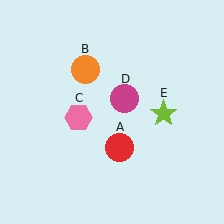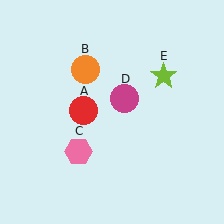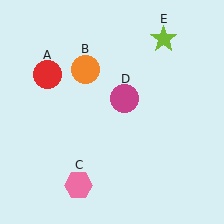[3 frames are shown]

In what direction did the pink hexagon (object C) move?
The pink hexagon (object C) moved down.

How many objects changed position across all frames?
3 objects changed position: red circle (object A), pink hexagon (object C), lime star (object E).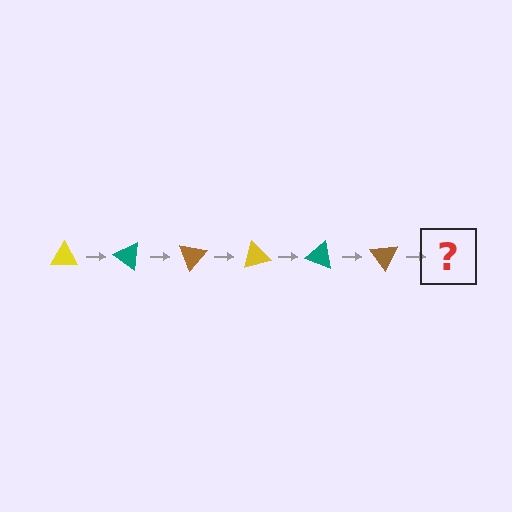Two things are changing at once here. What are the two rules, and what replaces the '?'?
The two rules are that it rotates 35 degrees each step and the color cycles through yellow, teal, and brown. The '?' should be a yellow triangle, rotated 210 degrees from the start.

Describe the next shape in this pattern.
It should be a yellow triangle, rotated 210 degrees from the start.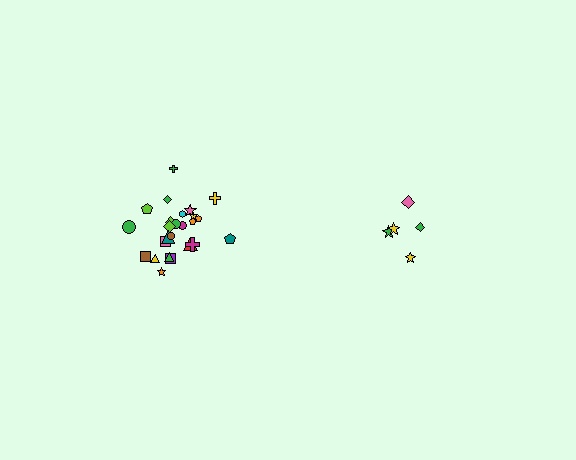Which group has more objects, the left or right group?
The left group.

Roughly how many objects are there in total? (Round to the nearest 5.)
Roughly 30 objects in total.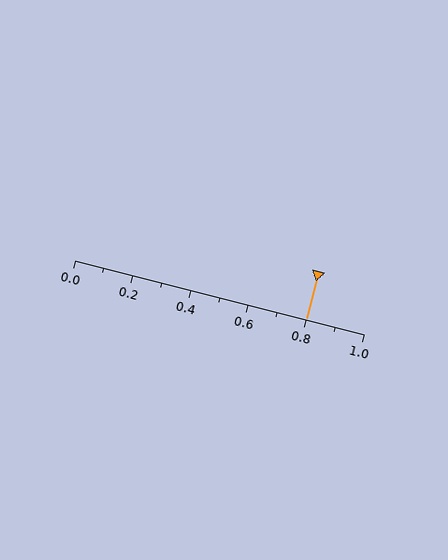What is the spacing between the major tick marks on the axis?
The major ticks are spaced 0.2 apart.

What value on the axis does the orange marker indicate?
The marker indicates approximately 0.8.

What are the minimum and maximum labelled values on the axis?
The axis runs from 0.0 to 1.0.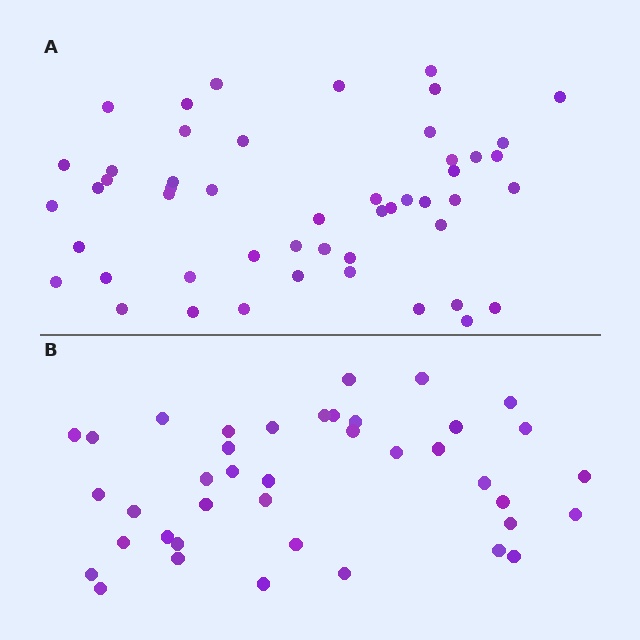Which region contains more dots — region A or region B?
Region A (the top region) has more dots.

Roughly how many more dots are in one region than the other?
Region A has roughly 10 or so more dots than region B.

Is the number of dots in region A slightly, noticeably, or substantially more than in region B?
Region A has noticeably more, but not dramatically so. The ratio is roughly 1.2 to 1.